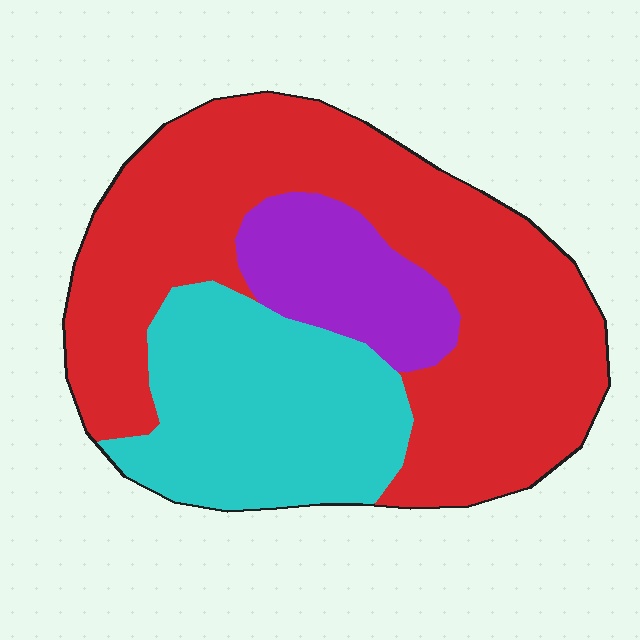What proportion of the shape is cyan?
Cyan covers around 30% of the shape.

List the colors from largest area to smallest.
From largest to smallest: red, cyan, purple.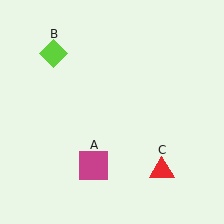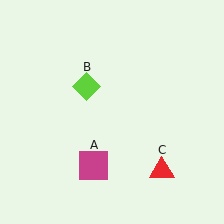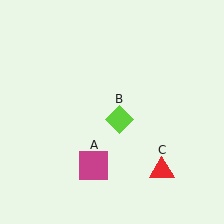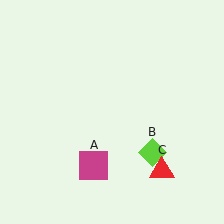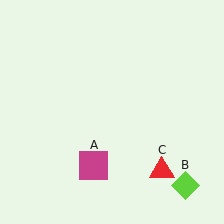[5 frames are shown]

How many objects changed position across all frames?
1 object changed position: lime diamond (object B).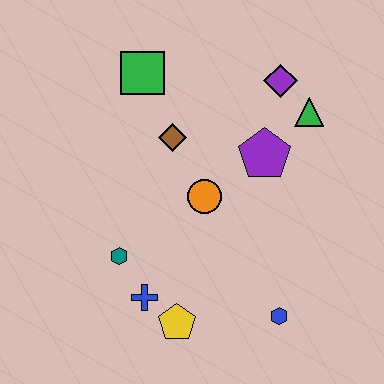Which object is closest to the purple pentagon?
The green triangle is closest to the purple pentagon.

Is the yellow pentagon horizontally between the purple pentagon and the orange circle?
No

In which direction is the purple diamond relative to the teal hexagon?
The purple diamond is above the teal hexagon.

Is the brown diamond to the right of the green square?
Yes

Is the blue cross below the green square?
Yes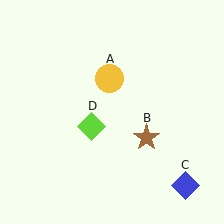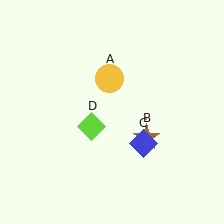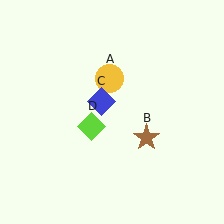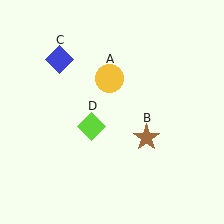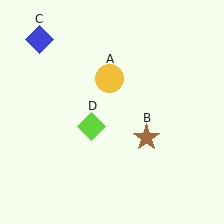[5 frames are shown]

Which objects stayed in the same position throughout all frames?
Yellow circle (object A) and brown star (object B) and lime diamond (object D) remained stationary.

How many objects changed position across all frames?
1 object changed position: blue diamond (object C).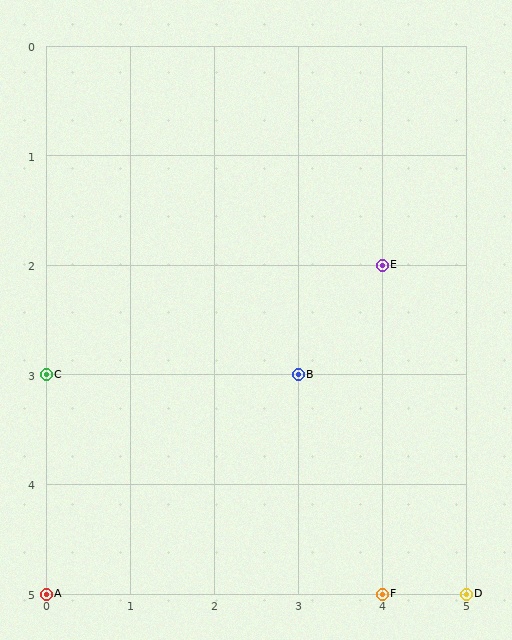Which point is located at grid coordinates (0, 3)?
Point C is at (0, 3).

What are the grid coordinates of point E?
Point E is at grid coordinates (4, 2).